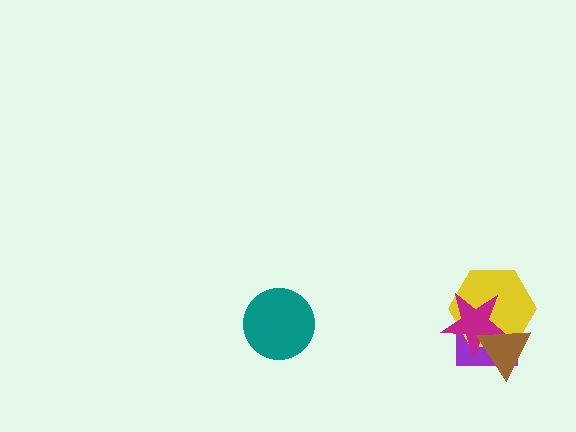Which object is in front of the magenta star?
The brown triangle is in front of the magenta star.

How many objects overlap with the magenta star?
3 objects overlap with the magenta star.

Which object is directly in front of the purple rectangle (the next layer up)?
The yellow hexagon is directly in front of the purple rectangle.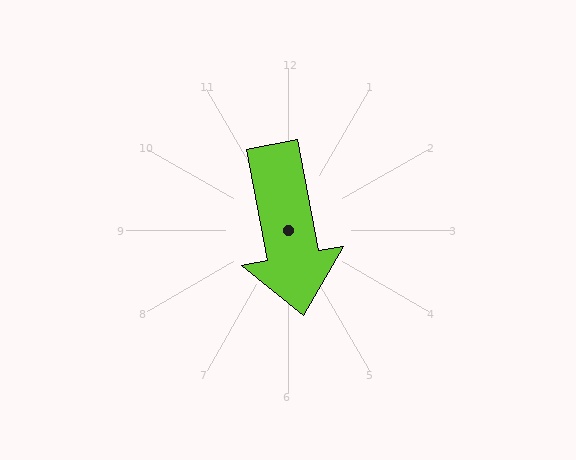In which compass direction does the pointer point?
South.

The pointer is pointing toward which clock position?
Roughly 6 o'clock.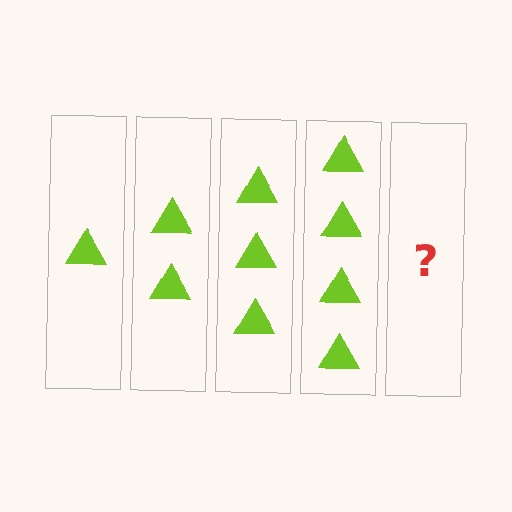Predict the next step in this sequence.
The next step is 5 triangles.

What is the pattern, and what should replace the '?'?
The pattern is that each step adds one more triangle. The '?' should be 5 triangles.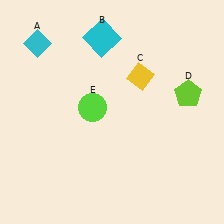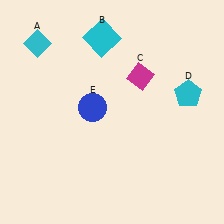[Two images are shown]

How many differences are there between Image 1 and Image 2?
There are 3 differences between the two images.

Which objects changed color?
C changed from yellow to magenta. D changed from lime to cyan. E changed from lime to blue.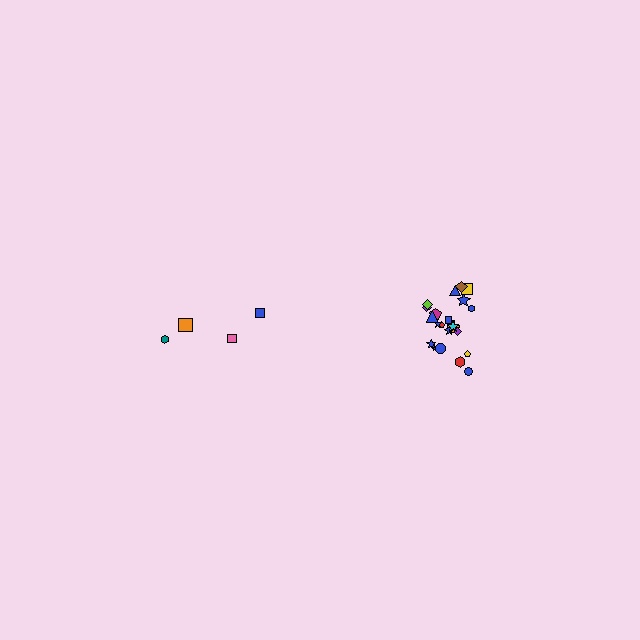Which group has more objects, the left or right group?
The right group.